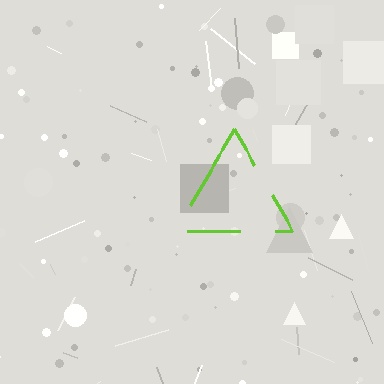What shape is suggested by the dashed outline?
The dashed outline suggests a triangle.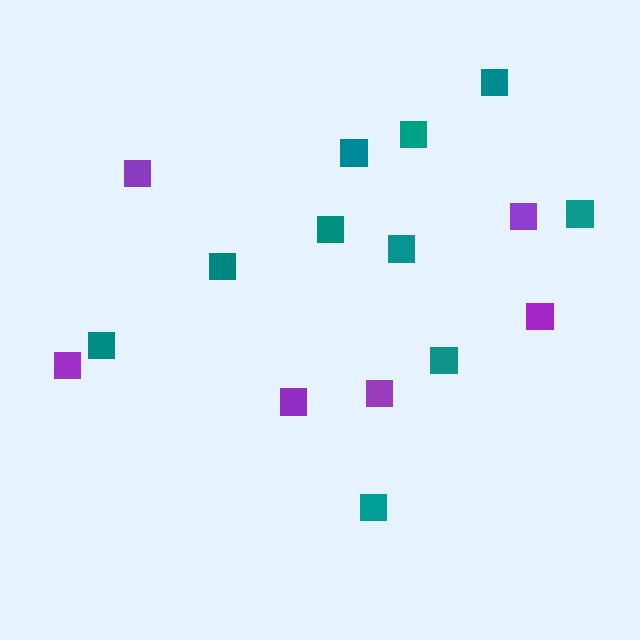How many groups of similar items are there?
There are 2 groups: one group of teal squares (10) and one group of purple squares (6).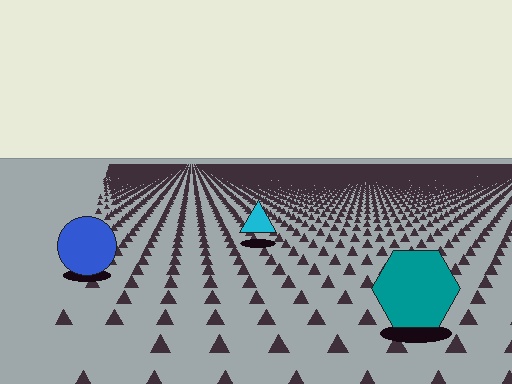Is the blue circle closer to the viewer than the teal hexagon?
No. The teal hexagon is closer — you can tell from the texture gradient: the ground texture is coarser near it.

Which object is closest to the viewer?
The teal hexagon is closest. The texture marks near it are larger and more spread out.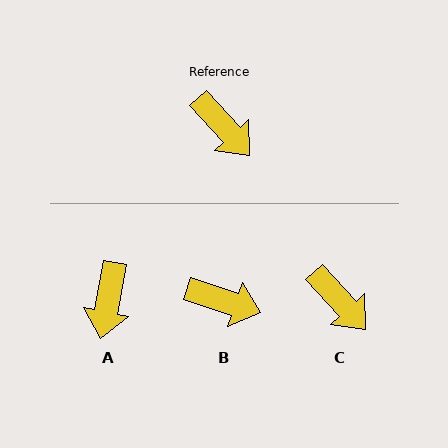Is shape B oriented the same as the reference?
No, it is off by about 31 degrees.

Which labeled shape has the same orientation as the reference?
C.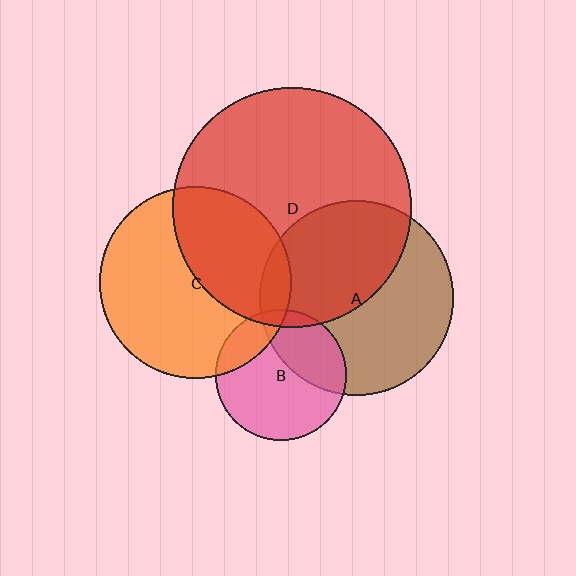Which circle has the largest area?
Circle D (red).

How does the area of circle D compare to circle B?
Approximately 3.3 times.